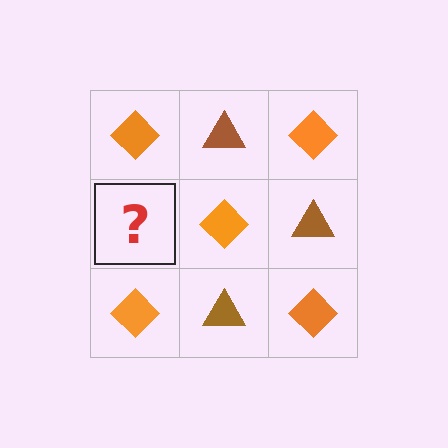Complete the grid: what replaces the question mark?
The question mark should be replaced with a brown triangle.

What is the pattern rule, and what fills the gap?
The rule is that it alternates orange diamond and brown triangle in a checkerboard pattern. The gap should be filled with a brown triangle.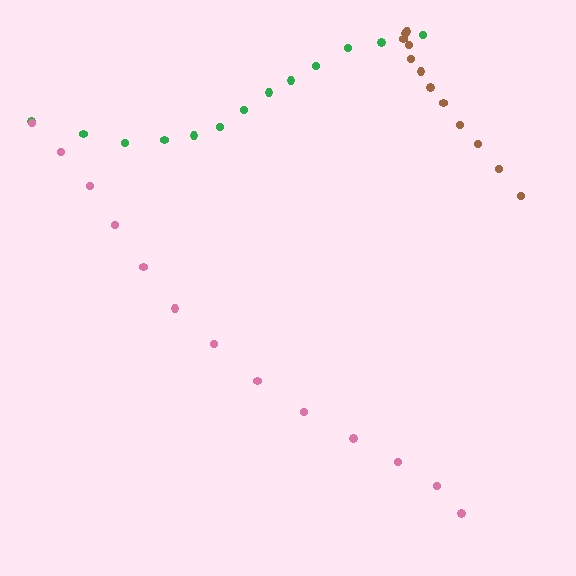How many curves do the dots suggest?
There are 3 distinct paths.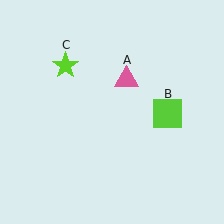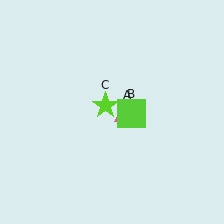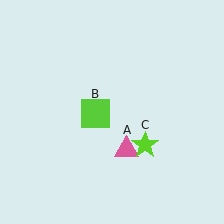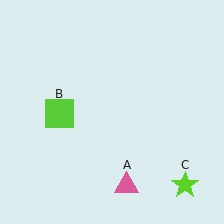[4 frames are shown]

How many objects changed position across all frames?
3 objects changed position: pink triangle (object A), lime square (object B), lime star (object C).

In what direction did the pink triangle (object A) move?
The pink triangle (object A) moved down.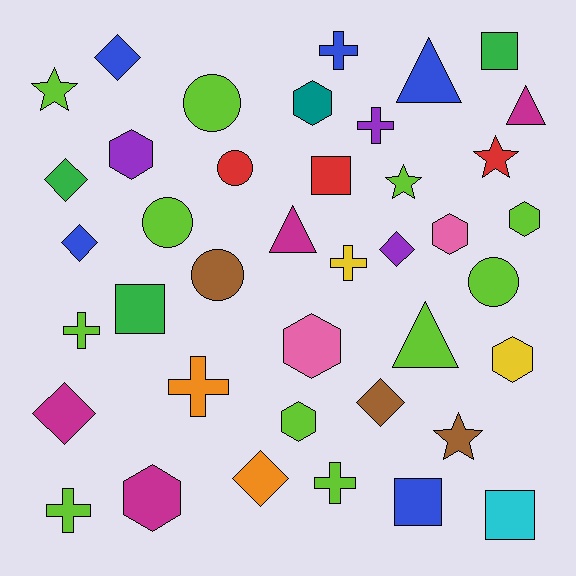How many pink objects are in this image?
There are 2 pink objects.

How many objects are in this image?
There are 40 objects.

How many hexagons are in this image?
There are 8 hexagons.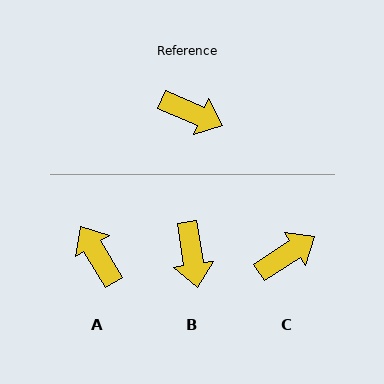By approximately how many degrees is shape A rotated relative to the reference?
Approximately 144 degrees counter-clockwise.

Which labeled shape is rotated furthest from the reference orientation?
A, about 144 degrees away.